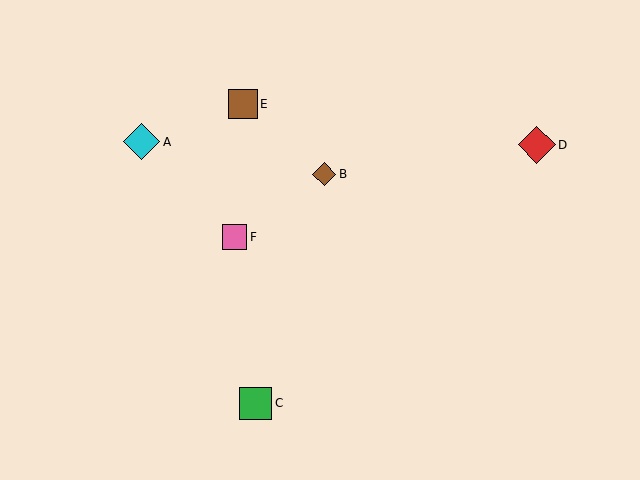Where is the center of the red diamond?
The center of the red diamond is at (537, 145).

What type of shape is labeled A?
Shape A is a cyan diamond.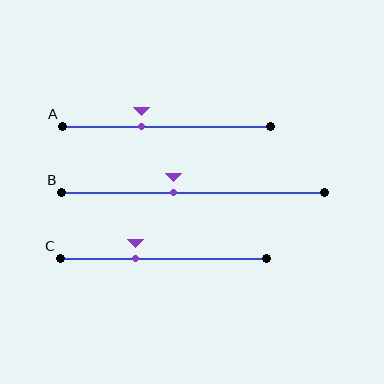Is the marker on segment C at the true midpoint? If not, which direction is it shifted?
No, the marker on segment C is shifted to the left by about 13% of the segment length.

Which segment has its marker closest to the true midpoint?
Segment B has its marker closest to the true midpoint.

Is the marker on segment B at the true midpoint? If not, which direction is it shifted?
No, the marker on segment B is shifted to the left by about 7% of the segment length.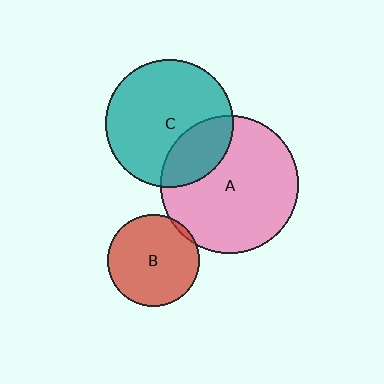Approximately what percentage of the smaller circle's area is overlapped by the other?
Approximately 5%.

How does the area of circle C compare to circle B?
Approximately 1.9 times.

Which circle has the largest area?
Circle A (pink).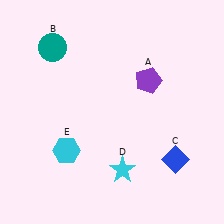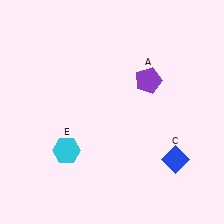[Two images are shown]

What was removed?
The cyan star (D), the teal circle (B) were removed in Image 2.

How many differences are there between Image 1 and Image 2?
There are 2 differences between the two images.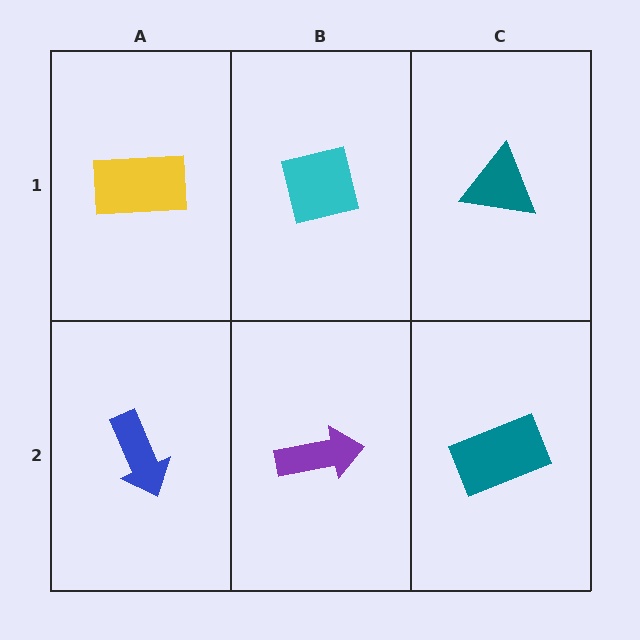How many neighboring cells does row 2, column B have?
3.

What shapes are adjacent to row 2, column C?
A teal triangle (row 1, column C), a purple arrow (row 2, column B).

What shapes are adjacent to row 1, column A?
A blue arrow (row 2, column A), a cyan square (row 1, column B).